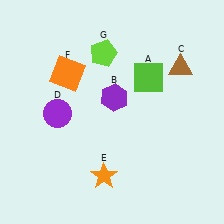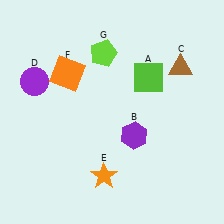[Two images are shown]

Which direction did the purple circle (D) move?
The purple circle (D) moved up.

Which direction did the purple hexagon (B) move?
The purple hexagon (B) moved down.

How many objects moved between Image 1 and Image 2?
2 objects moved between the two images.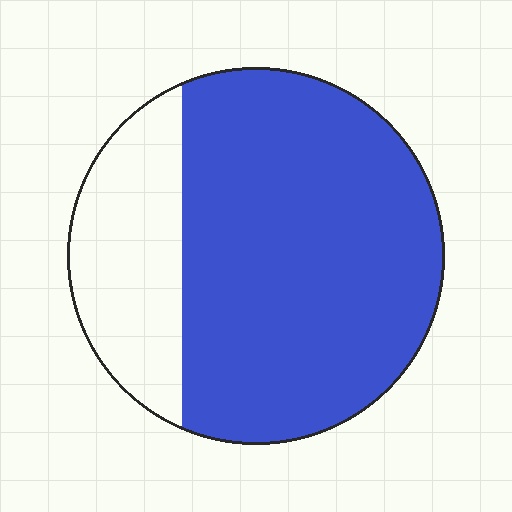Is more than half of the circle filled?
Yes.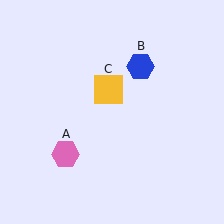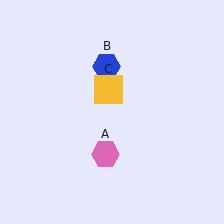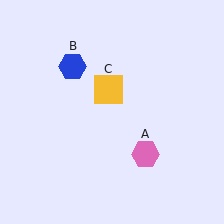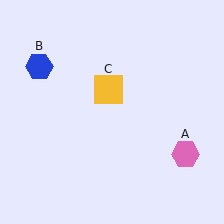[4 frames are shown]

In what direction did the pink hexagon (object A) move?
The pink hexagon (object A) moved right.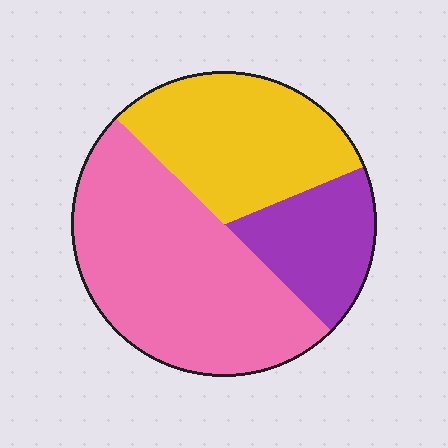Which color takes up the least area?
Purple, at roughly 20%.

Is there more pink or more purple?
Pink.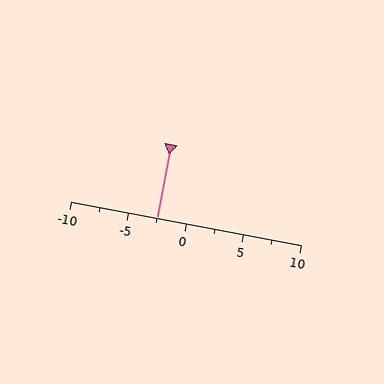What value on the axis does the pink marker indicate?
The marker indicates approximately -2.5.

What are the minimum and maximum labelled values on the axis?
The axis runs from -10 to 10.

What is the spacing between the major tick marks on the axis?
The major ticks are spaced 5 apart.